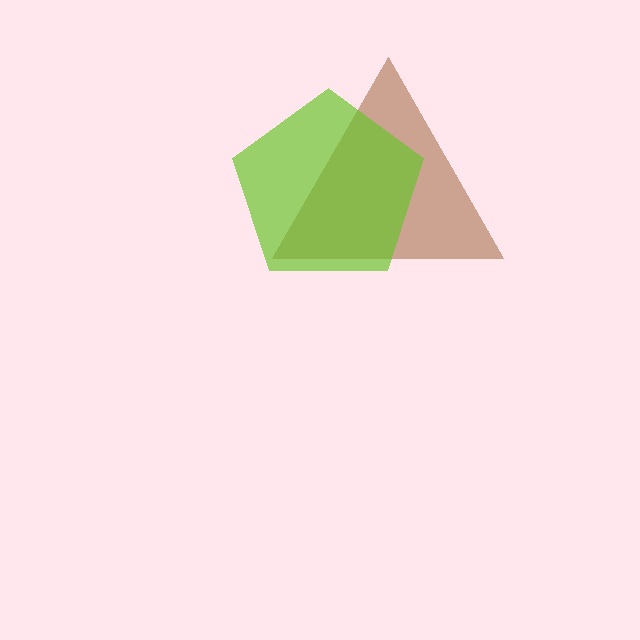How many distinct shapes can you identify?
There are 2 distinct shapes: a brown triangle, a lime pentagon.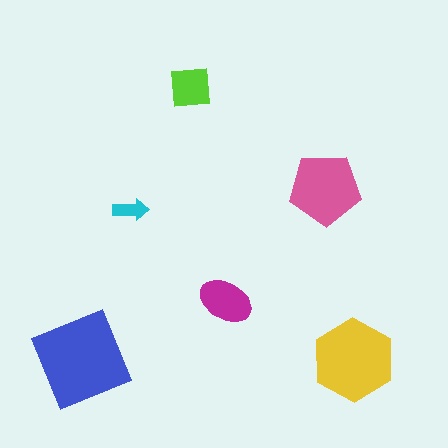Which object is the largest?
The blue diamond.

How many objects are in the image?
There are 6 objects in the image.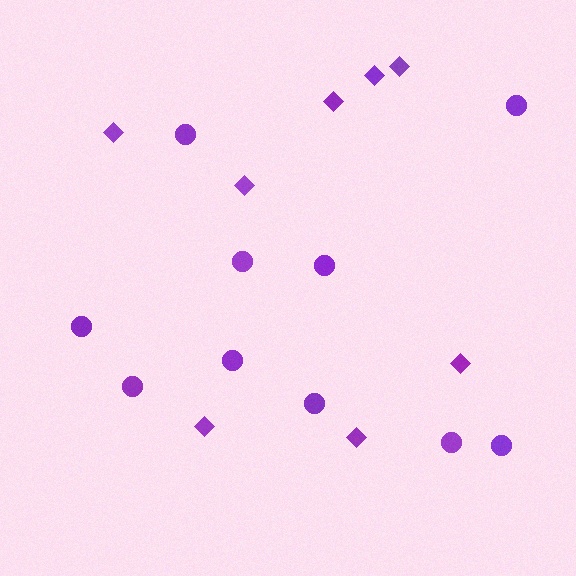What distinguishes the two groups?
There are 2 groups: one group of circles (10) and one group of diamonds (8).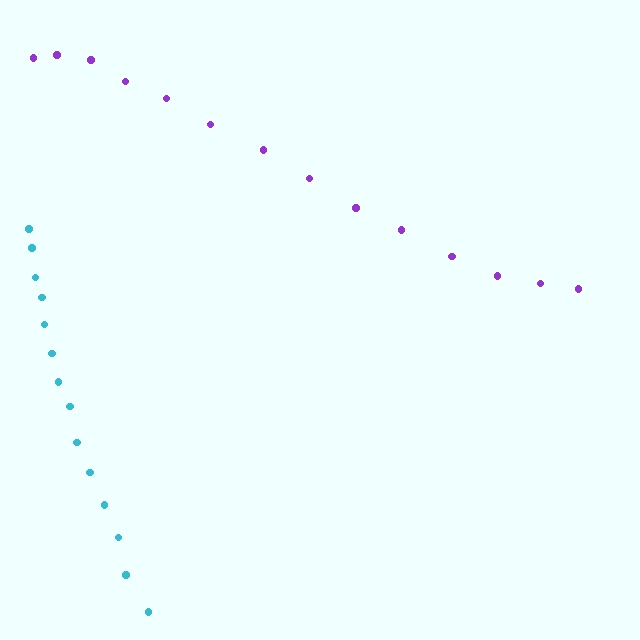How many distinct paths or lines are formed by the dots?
There are 2 distinct paths.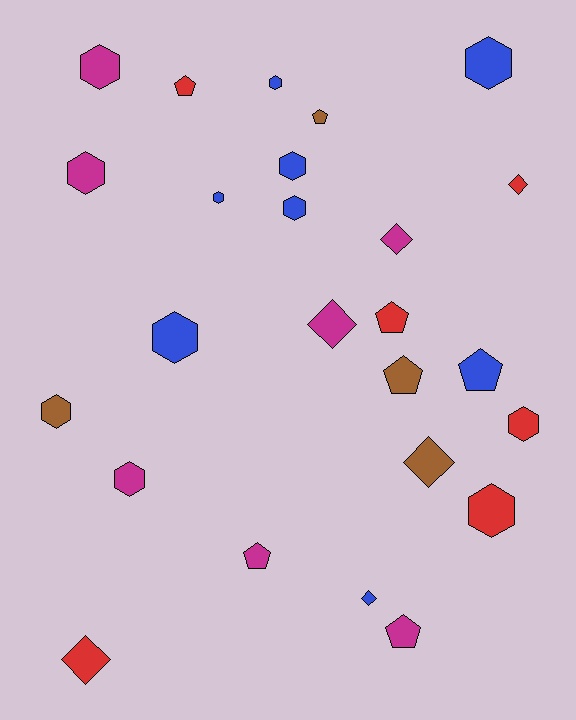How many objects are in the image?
There are 25 objects.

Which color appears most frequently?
Blue, with 8 objects.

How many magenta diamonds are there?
There are 2 magenta diamonds.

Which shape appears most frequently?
Hexagon, with 12 objects.